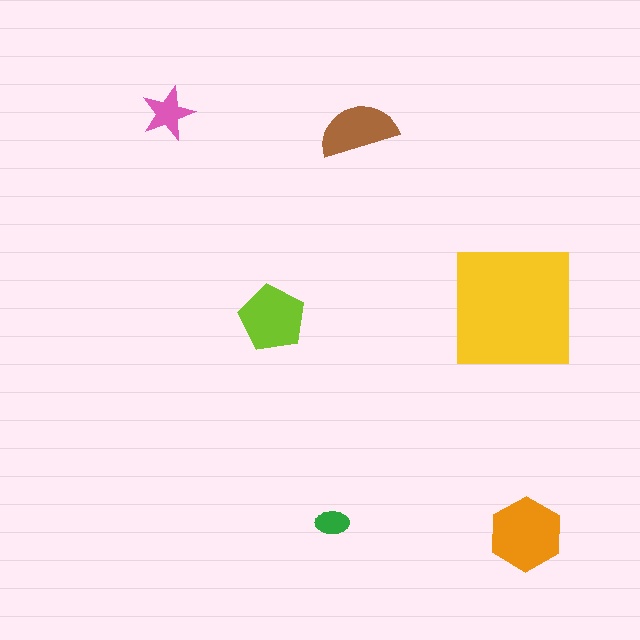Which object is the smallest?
The green ellipse.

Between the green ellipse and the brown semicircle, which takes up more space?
The brown semicircle.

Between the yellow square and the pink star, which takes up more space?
The yellow square.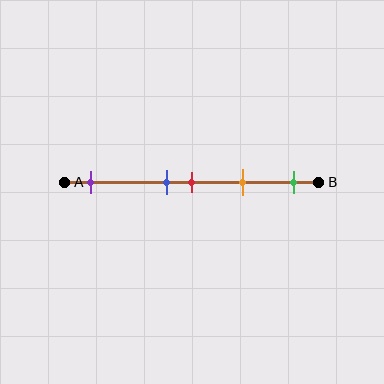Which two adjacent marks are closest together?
The blue and red marks are the closest adjacent pair.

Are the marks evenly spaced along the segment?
No, the marks are not evenly spaced.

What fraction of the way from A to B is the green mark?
The green mark is approximately 90% (0.9) of the way from A to B.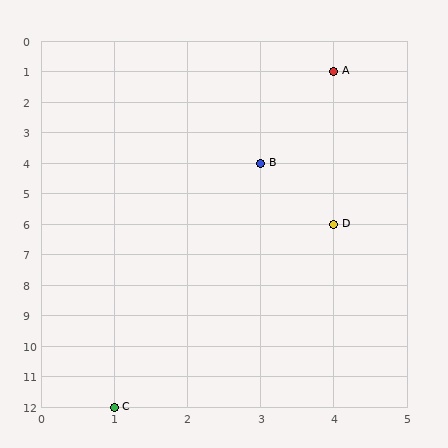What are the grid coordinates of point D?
Point D is at grid coordinates (4, 6).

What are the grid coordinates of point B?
Point B is at grid coordinates (3, 4).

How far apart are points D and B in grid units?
Points D and B are 1 column and 2 rows apart (about 2.2 grid units diagonally).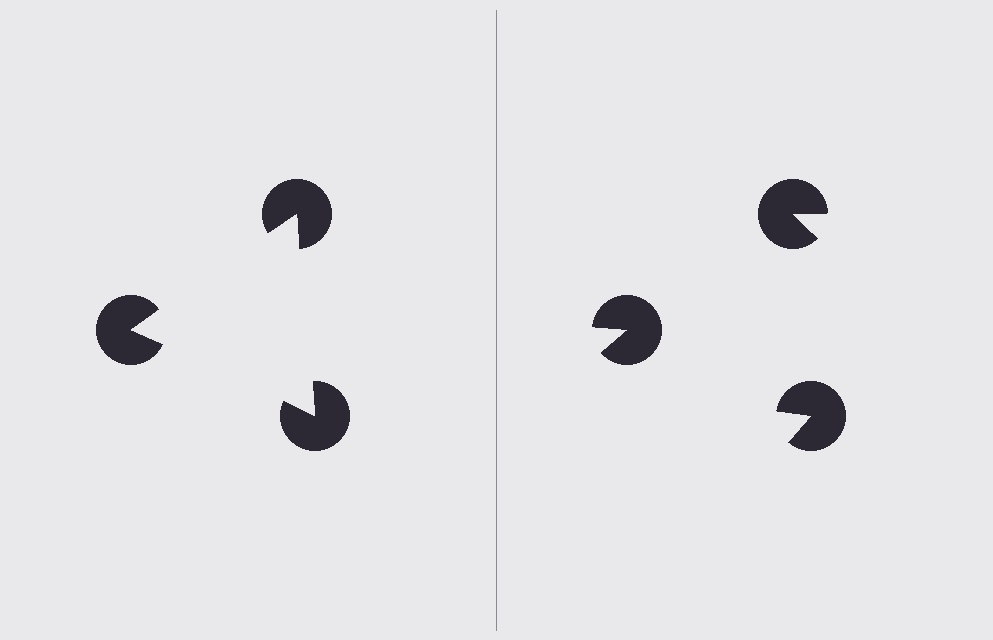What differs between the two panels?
The pac-man discs are positioned identically on both sides; only the wedge orientations differ. On the left they align to a triangle; on the right they are misaligned.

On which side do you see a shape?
An illusory triangle appears on the left side. On the right side the wedge cuts are rotated, so no coherent shape forms.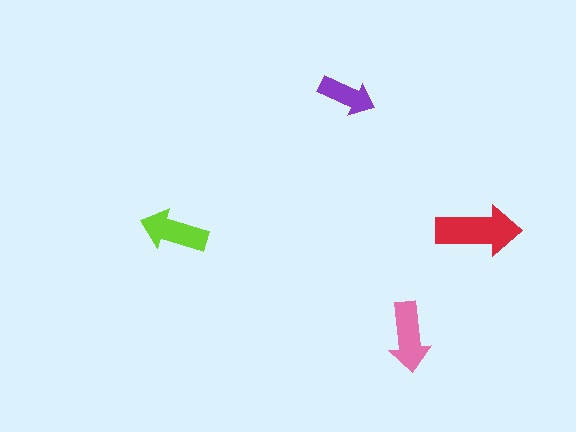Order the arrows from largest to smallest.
the red one, the pink one, the lime one, the purple one.